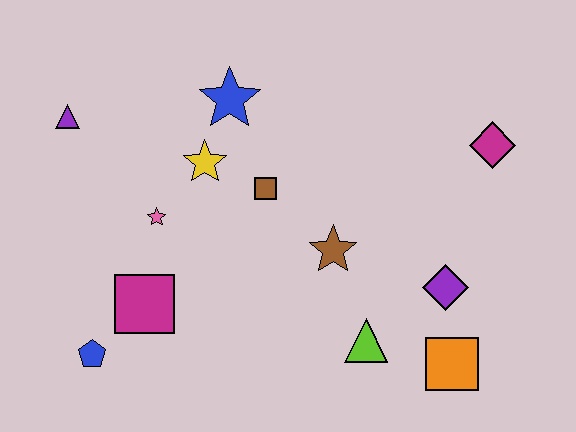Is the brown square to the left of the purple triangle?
No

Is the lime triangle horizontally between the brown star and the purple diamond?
Yes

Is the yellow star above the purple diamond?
Yes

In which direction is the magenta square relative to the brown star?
The magenta square is to the left of the brown star.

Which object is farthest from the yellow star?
The orange square is farthest from the yellow star.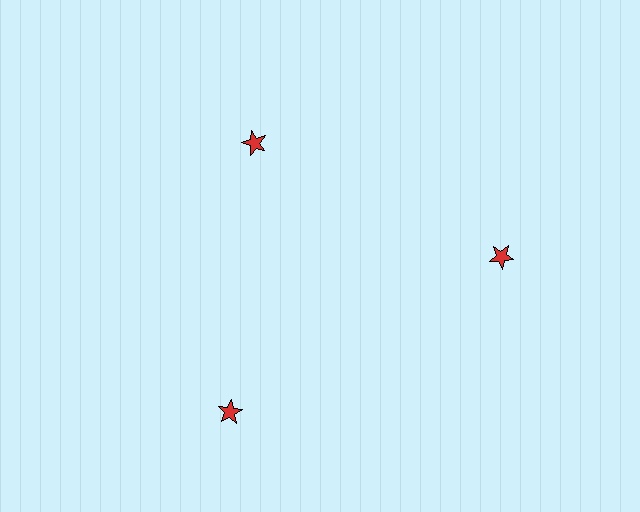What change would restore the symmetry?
The symmetry would be restored by moving it outward, back onto the ring so that all 3 stars sit at equal angles and equal distance from the center.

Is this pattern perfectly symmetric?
No. The 3 red stars are arranged in a ring, but one element near the 11 o'clock position is pulled inward toward the center, breaking the 3-fold rotational symmetry.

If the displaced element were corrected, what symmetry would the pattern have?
It would have 3-fold rotational symmetry — the pattern would map onto itself every 120 degrees.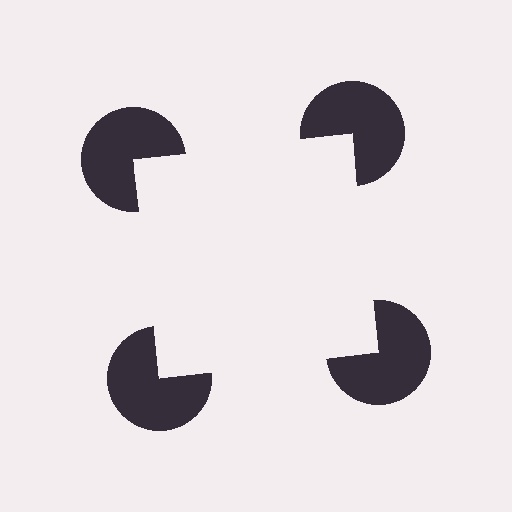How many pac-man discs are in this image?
There are 4 — one at each vertex of the illusory square.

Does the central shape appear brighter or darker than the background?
It typically appears slightly brighter than the background, even though no actual brightness change is drawn.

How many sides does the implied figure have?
4 sides.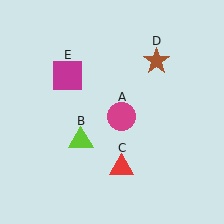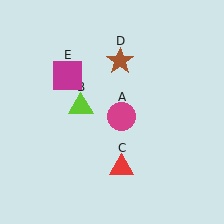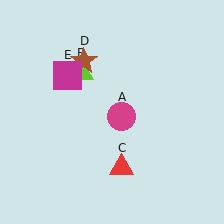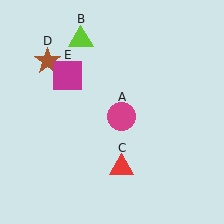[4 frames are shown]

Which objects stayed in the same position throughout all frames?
Magenta circle (object A) and red triangle (object C) and magenta square (object E) remained stationary.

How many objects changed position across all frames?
2 objects changed position: lime triangle (object B), brown star (object D).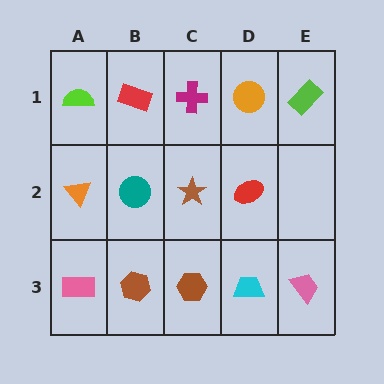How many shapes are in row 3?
5 shapes.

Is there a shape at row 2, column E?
No, that cell is empty.